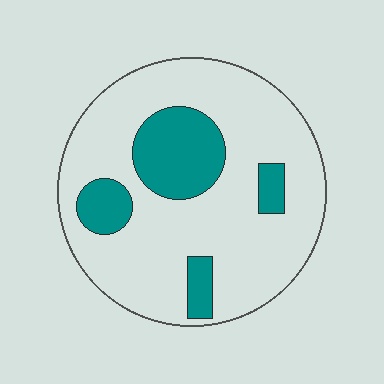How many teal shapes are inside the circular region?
4.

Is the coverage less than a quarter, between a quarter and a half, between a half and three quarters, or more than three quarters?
Less than a quarter.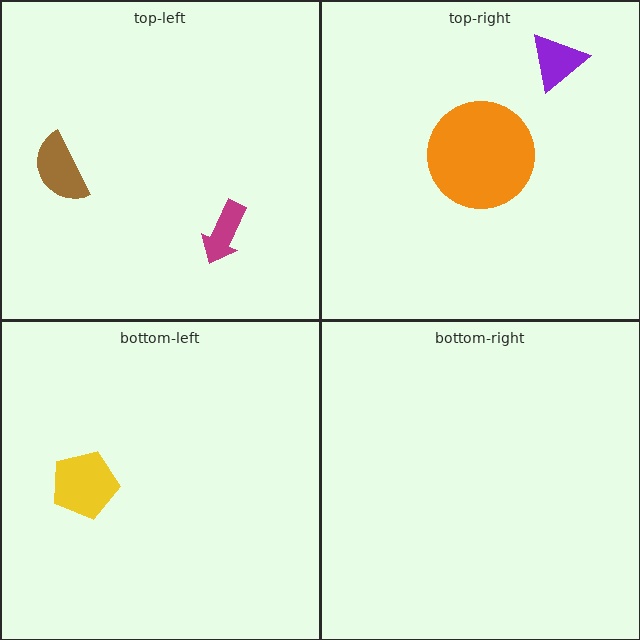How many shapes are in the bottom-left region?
1.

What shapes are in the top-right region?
The purple triangle, the orange circle.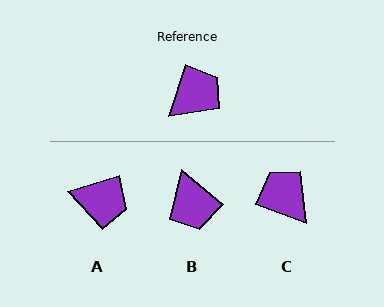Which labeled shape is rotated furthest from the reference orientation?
B, about 112 degrees away.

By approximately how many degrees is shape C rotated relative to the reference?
Approximately 87 degrees counter-clockwise.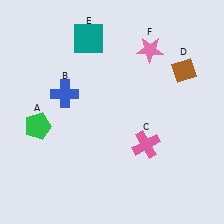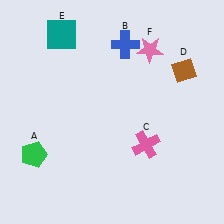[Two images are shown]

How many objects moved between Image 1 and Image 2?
3 objects moved between the two images.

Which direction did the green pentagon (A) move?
The green pentagon (A) moved down.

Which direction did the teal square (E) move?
The teal square (E) moved left.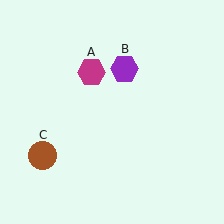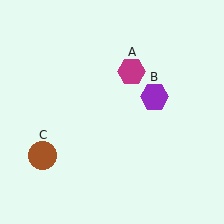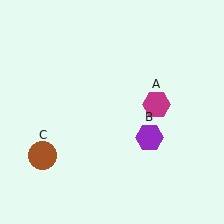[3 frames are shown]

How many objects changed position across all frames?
2 objects changed position: magenta hexagon (object A), purple hexagon (object B).